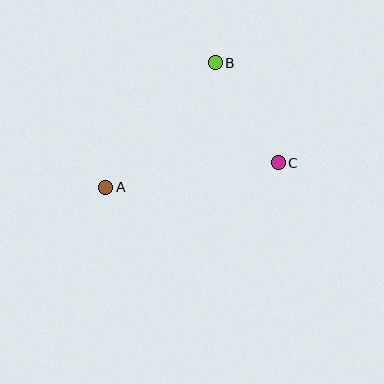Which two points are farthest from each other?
Points A and C are farthest from each other.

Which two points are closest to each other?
Points B and C are closest to each other.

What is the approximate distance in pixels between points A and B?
The distance between A and B is approximately 166 pixels.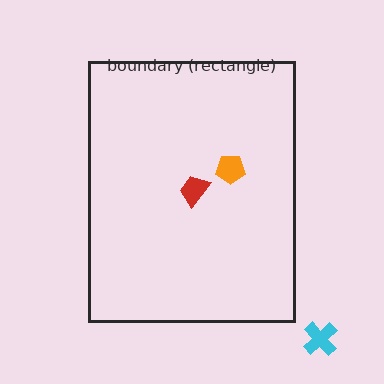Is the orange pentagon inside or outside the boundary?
Inside.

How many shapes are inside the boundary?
2 inside, 1 outside.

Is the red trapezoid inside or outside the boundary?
Inside.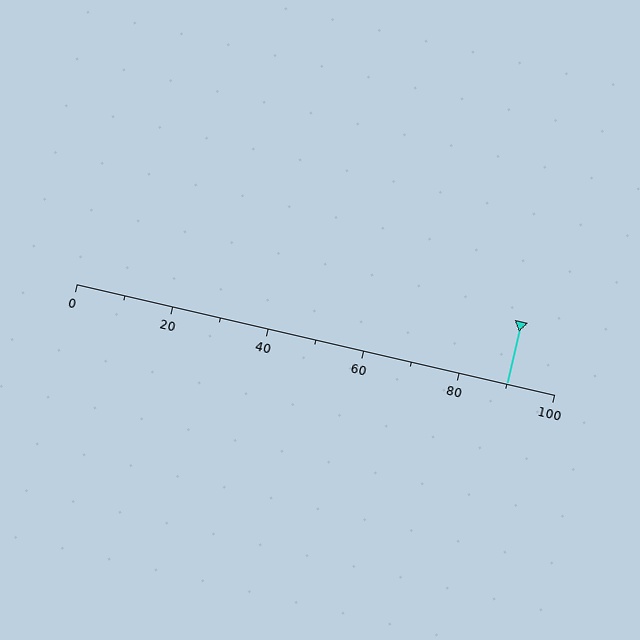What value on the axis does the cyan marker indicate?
The marker indicates approximately 90.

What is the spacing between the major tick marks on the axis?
The major ticks are spaced 20 apart.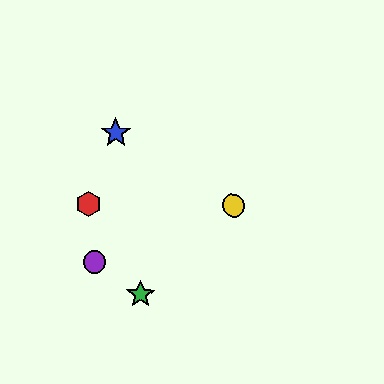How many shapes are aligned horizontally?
2 shapes (the red hexagon, the yellow circle) are aligned horizontally.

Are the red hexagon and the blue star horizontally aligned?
No, the red hexagon is at y≈204 and the blue star is at y≈133.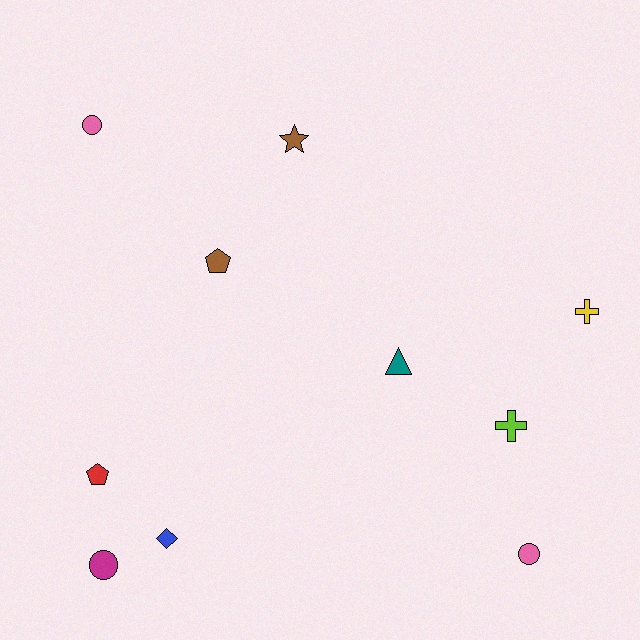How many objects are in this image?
There are 10 objects.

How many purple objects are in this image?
There are no purple objects.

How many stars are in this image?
There is 1 star.